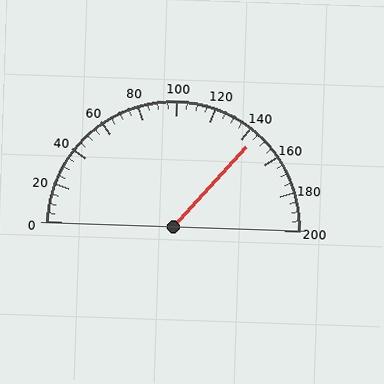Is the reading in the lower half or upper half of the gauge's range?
The reading is in the upper half of the range (0 to 200).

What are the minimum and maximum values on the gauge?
The gauge ranges from 0 to 200.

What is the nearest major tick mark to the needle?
The nearest major tick mark is 140.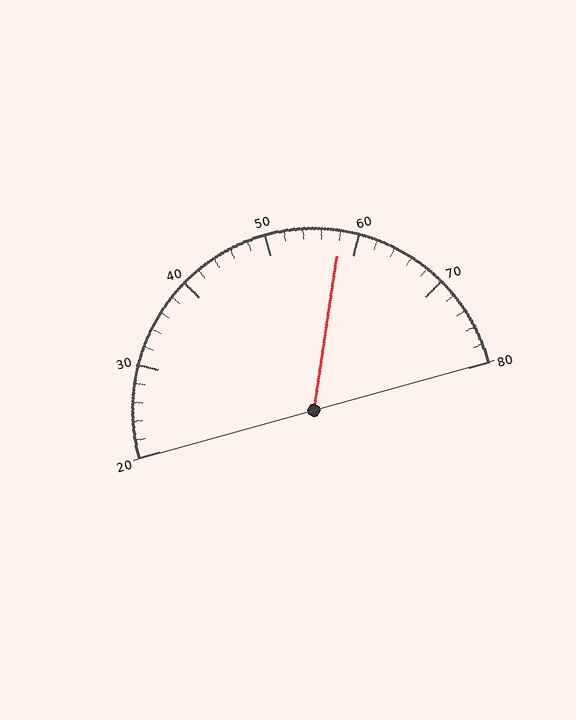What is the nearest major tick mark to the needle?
The nearest major tick mark is 60.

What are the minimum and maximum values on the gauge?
The gauge ranges from 20 to 80.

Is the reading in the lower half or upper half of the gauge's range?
The reading is in the upper half of the range (20 to 80).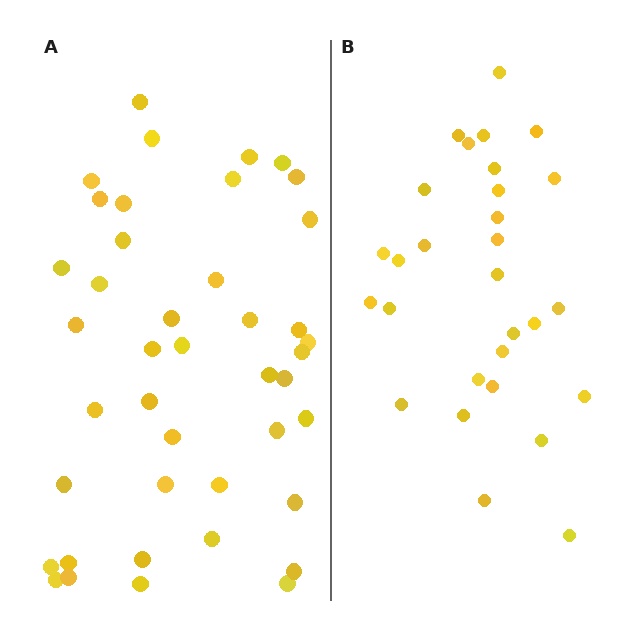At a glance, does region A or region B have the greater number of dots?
Region A (the left region) has more dots.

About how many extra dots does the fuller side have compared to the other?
Region A has approximately 15 more dots than region B.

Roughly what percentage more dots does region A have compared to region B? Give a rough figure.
About 45% more.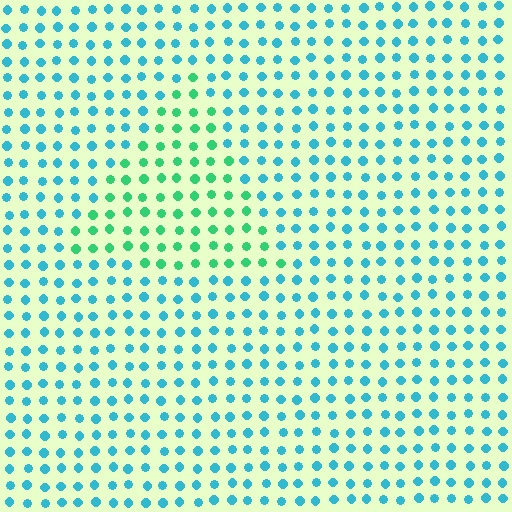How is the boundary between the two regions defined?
The boundary is defined purely by a slight shift in hue (about 44 degrees). Spacing, size, and orientation are identical on both sides.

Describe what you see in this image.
The image is filled with small cyan elements in a uniform arrangement. A triangle-shaped region is visible where the elements are tinted to a slightly different hue, forming a subtle color boundary.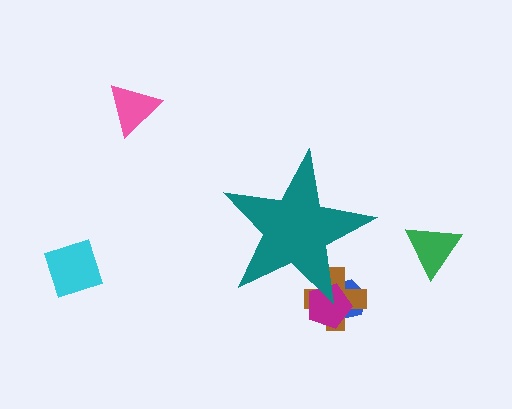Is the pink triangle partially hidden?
No, the pink triangle is fully visible.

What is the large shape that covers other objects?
A teal star.